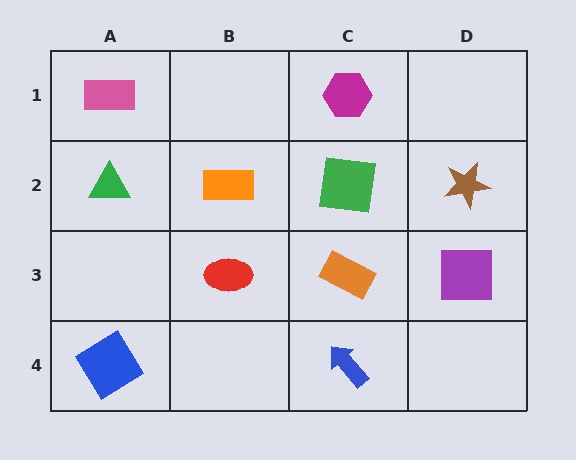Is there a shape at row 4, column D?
No, that cell is empty.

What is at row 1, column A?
A pink rectangle.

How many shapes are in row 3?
3 shapes.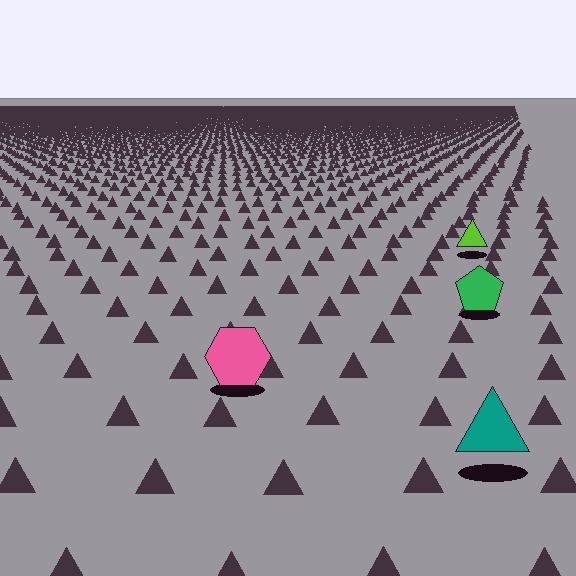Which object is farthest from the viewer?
The lime triangle is farthest from the viewer. It appears smaller and the ground texture around it is denser.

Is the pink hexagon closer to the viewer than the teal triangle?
No. The teal triangle is closer — you can tell from the texture gradient: the ground texture is coarser near it.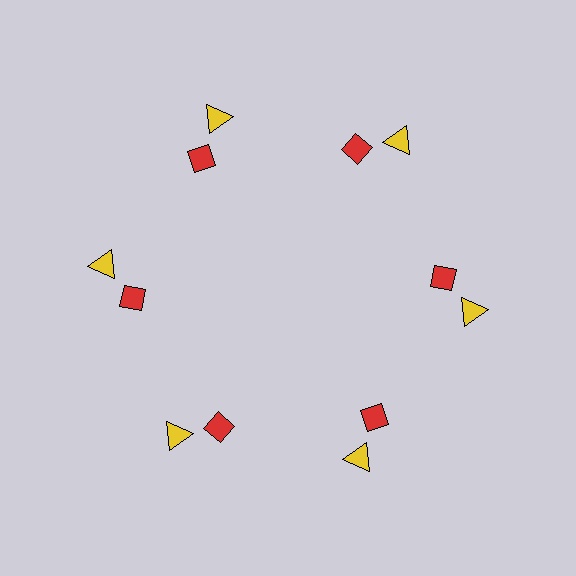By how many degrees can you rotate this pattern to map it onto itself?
The pattern maps onto itself every 60 degrees of rotation.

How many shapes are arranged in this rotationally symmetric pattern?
There are 12 shapes, arranged in 6 groups of 2.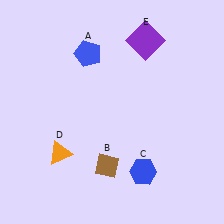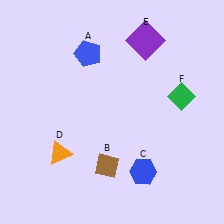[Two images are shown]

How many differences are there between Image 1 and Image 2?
There is 1 difference between the two images.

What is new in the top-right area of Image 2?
A green diamond (F) was added in the top-right area of Image 2.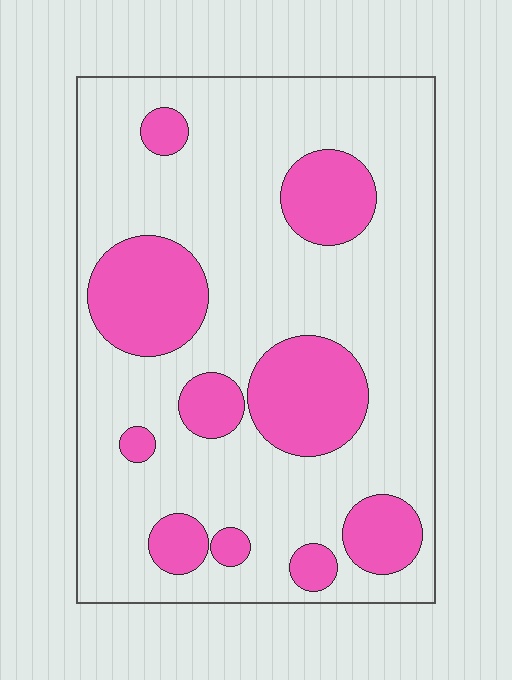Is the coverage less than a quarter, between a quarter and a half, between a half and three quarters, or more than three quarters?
Between a quarter and a half.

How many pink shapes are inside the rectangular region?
10.